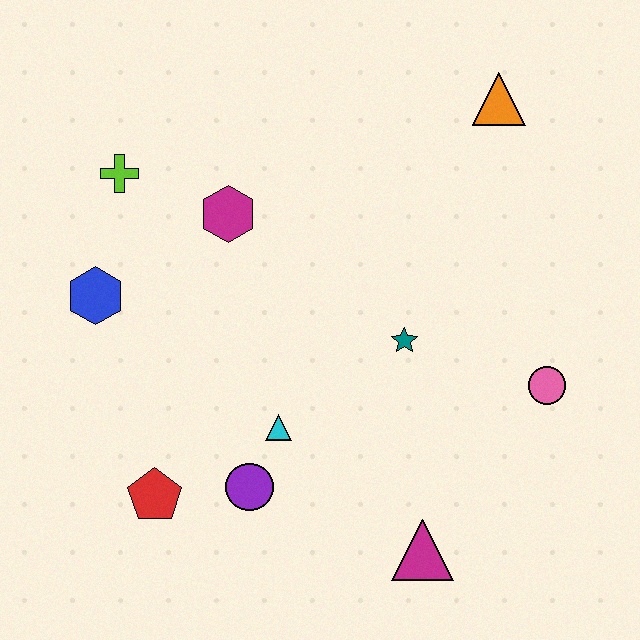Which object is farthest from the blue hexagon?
The pink circle is farthest from the blue hexagon.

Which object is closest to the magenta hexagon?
The lime cross is closest to the magenta hexagon.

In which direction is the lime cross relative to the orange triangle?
The lime cross is to the left of the orange triangle.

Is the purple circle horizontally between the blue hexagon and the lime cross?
No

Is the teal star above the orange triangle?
No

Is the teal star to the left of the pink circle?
Yes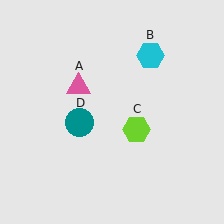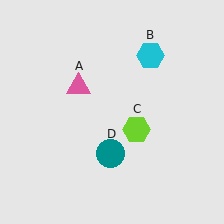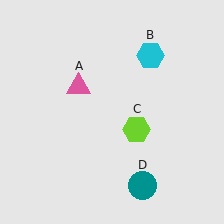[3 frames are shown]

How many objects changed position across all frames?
1 object changed position: teal circle (object D).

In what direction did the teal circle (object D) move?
The teal circle (object D) moved down and to the right.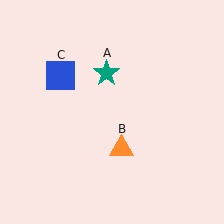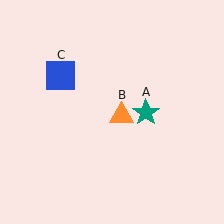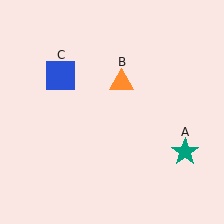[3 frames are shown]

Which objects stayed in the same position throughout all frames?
Blue square (object C) remained stationary.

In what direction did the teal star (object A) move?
The teal star (object A) moved down and to the right.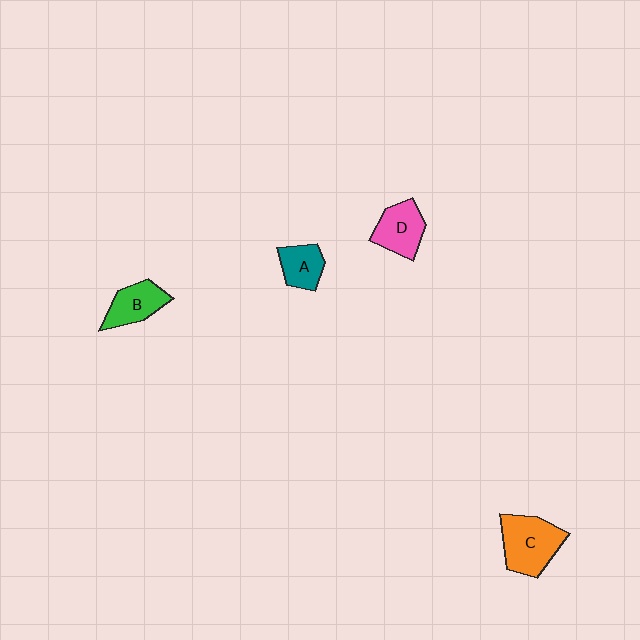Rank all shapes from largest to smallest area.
From largest to smallest: C (orange), D (pink), B (green), A (teal).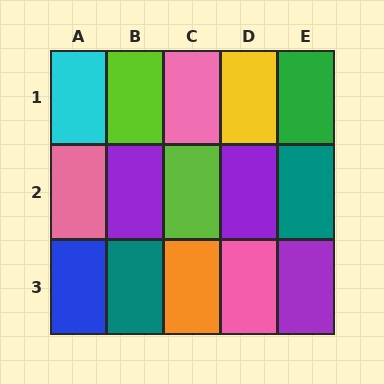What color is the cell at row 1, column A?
Cyan.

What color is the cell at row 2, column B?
Purple.